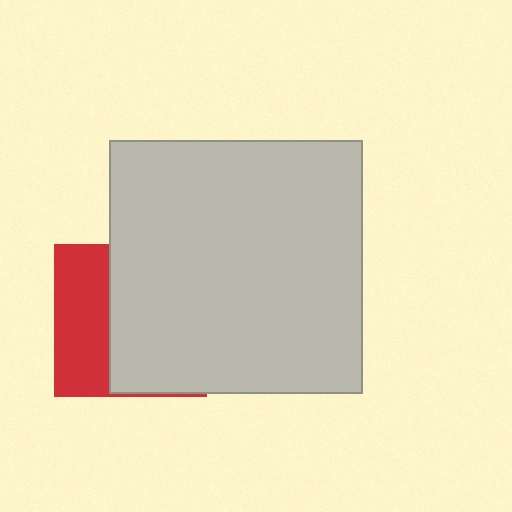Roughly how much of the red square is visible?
A small part of it is visible (roughly 38%).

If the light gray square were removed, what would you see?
You would see the complete red square.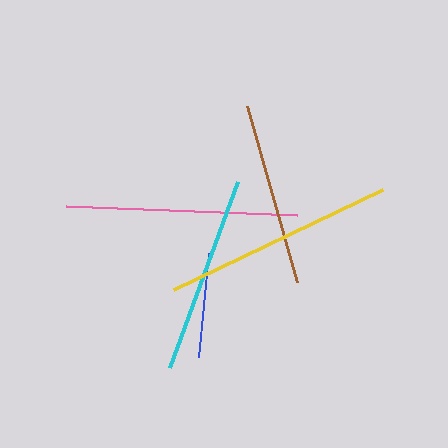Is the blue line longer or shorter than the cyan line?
The cyan line is longer than the blue line.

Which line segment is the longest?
The yellow line is the longest at approximately 231 pixels.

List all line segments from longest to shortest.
From longest to shortest: yellow, pink, cyan, brown, blue.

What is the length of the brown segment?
The brown segment is approximately 183 pixels long.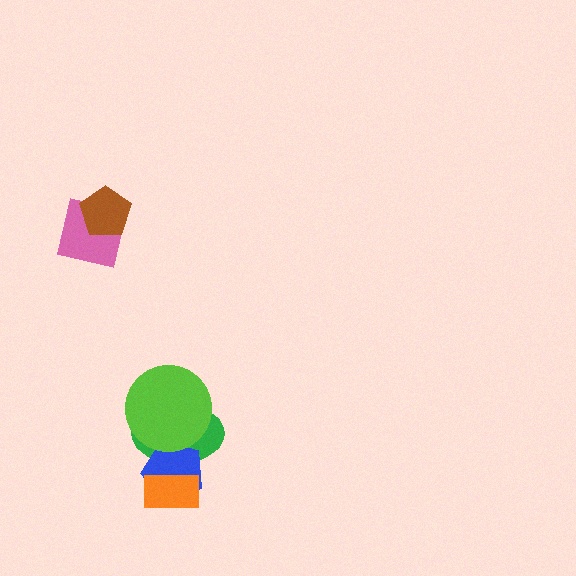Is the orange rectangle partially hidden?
No, no other shape covers it.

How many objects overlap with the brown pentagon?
1 object overlaps with the brown pentagon.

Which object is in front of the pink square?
The brown pentagon is in front of the pink square.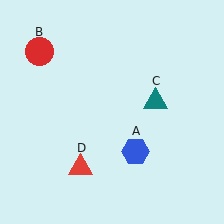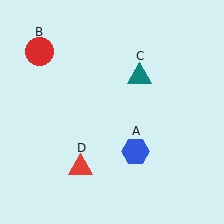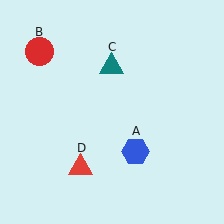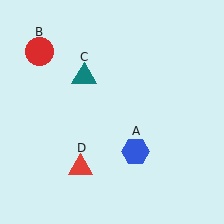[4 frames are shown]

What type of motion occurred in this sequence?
The teal triangle (object C) rotated counterclockwise around the center of the scene.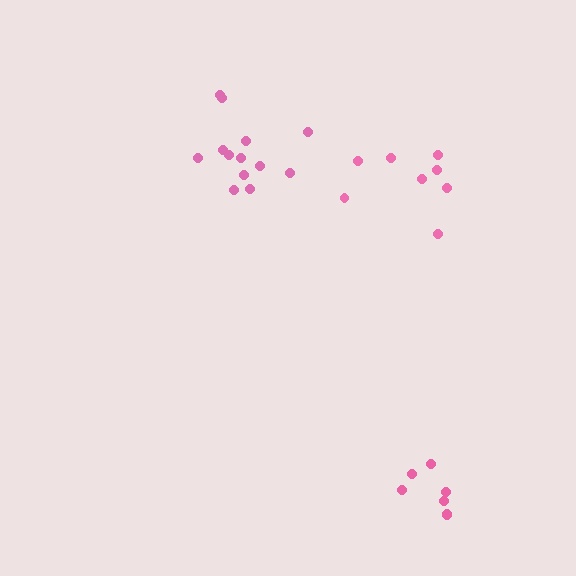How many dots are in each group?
Group 1: 7 dots, Group 2: 8 dots, Group 3: 13 dots (28 total).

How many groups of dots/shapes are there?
There are 3 groups.